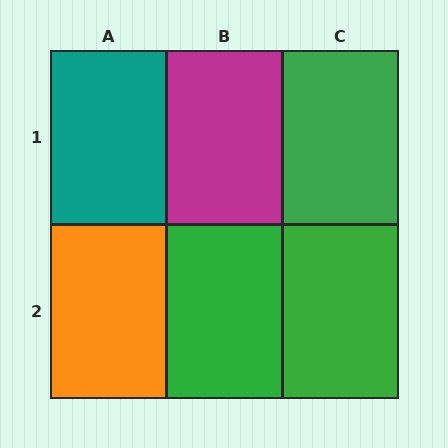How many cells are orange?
1 cell is orange.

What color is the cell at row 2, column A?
Orange.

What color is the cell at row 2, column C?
Green.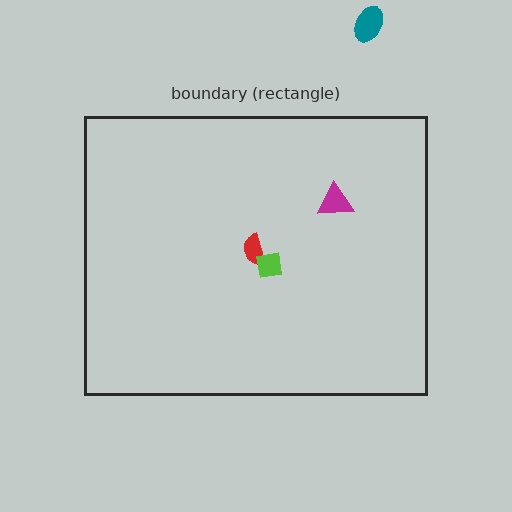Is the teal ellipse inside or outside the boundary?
Outside.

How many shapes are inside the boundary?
3 inside, 1 outside.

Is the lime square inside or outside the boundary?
Inside.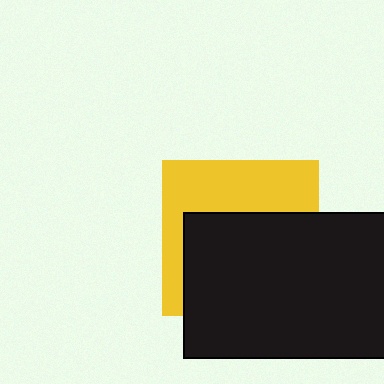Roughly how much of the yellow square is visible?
A small part of it is visible (roughly 43%).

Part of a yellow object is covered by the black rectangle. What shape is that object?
It is a square.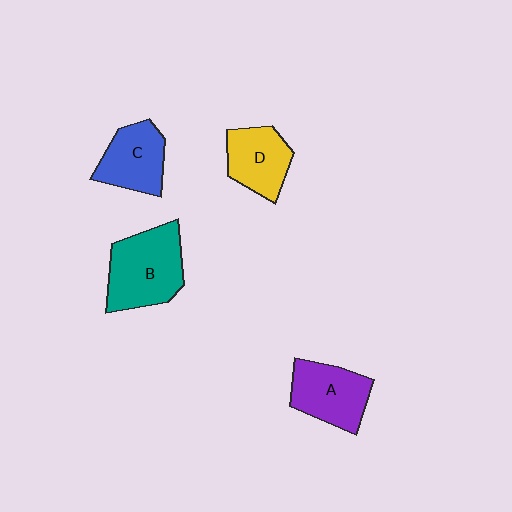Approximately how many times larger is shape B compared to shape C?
Approximately 1.4 times.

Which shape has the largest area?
Shape B (teal).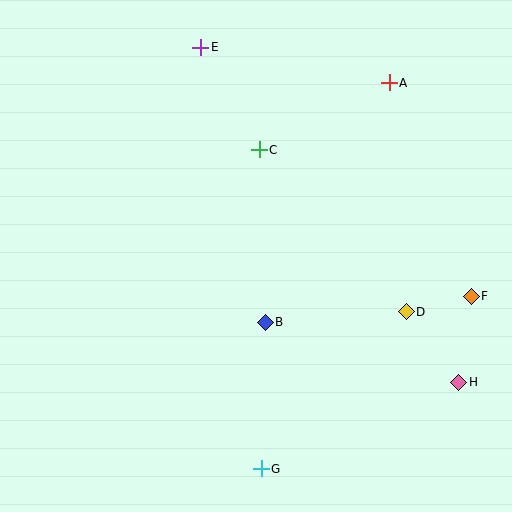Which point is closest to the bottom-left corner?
Point G is closest to the bottom-left corner.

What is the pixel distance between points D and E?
The distance between D and E is 335 pixels.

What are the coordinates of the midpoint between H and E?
The midpoint between H and E is at (330, 215).